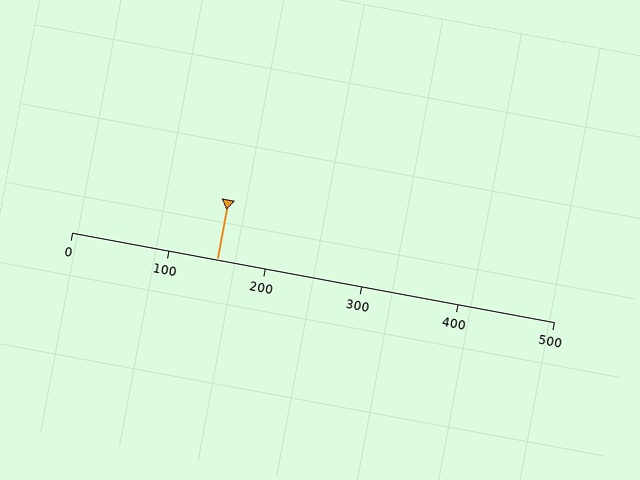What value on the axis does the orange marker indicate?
The marker indicates approximately 150.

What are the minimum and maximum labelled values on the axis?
The axis runs from 0 to 500.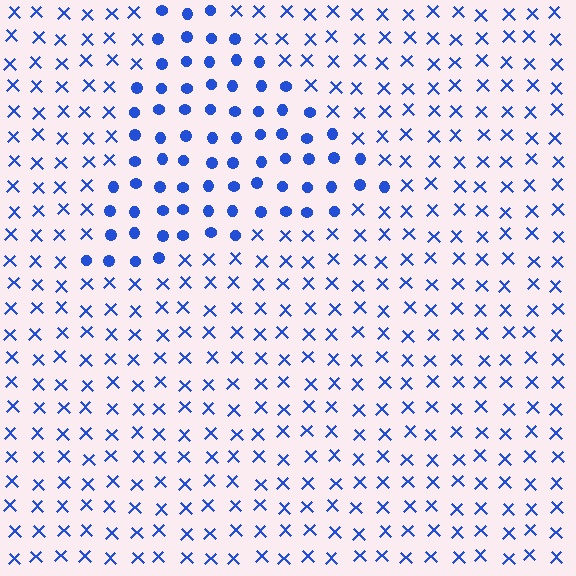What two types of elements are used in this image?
The image uses circles inside the triangle region and X marks outside it.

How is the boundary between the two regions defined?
The boundary is defined by a change in element shape: circles inside vs. X marks outside. All elements share the same color and spacing.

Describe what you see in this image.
The image is filled with small blue elements arranged in a uniform grid. A triangle-shaped region contains circles, while the surrounding area contains X marks. The boundary is defined purely by the change in element shape.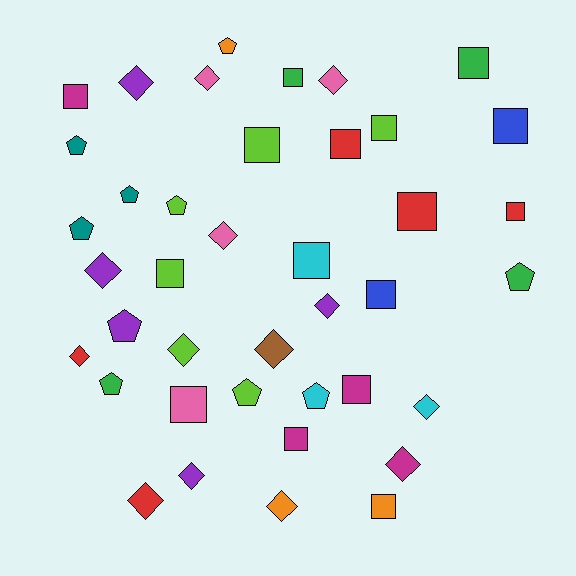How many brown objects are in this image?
There is 1 brown object.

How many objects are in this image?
There are 40 objects.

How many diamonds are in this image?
There are 14 diamonds.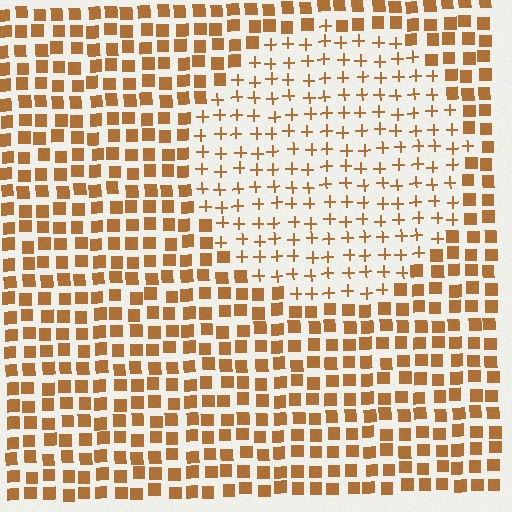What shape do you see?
I see a circle.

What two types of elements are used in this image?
The image uses plus signs inside the circle region and squares outside it.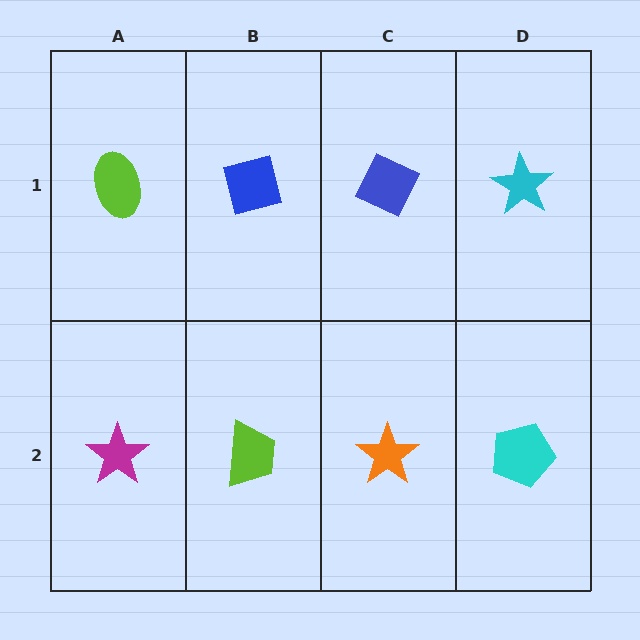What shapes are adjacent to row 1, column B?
A lime trapezoid (row 2, column B), a lime ellipse (row 1, column A), a blue diamond (row 1, column C).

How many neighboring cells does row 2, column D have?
2.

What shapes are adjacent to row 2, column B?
A blue square (row 1, column B), a magenta star (row 2, column A), an orange star (row 2, column C).